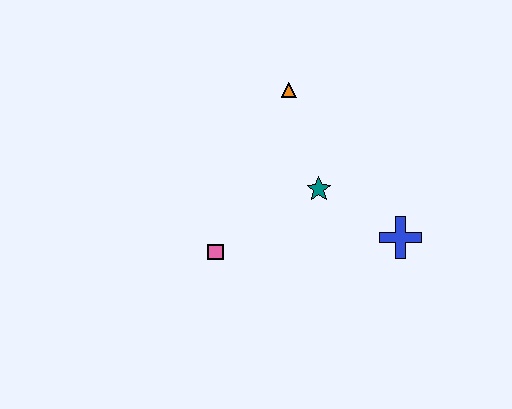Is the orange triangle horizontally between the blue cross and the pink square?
Yes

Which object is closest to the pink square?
The teal star is closest to the pink square.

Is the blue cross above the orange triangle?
No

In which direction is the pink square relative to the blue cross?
The pink square is to the left of the blue cross.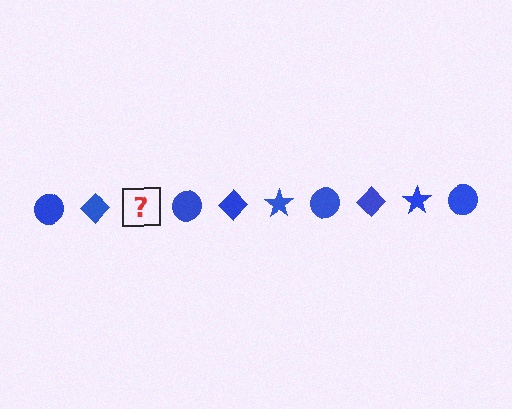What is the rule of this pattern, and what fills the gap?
The rule is that the pattern cycles through circle, diamond, star shapes in blue. The gap should be filled with a blue star.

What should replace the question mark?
The question mark should be replaced with a blue star.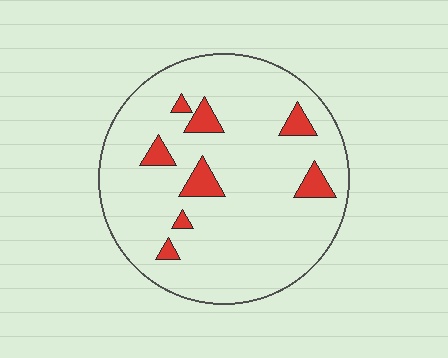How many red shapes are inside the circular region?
8.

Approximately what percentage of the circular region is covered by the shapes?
Approximately 10%.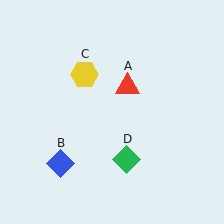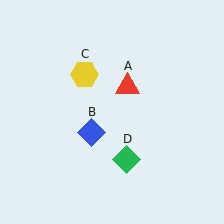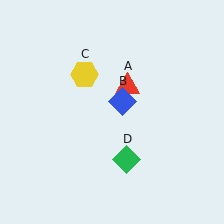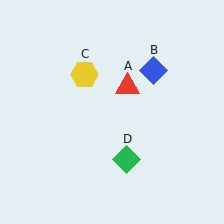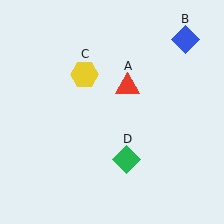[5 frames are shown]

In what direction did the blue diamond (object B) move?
The blue diamond (object B) moved up and to the right.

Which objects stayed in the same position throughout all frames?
Red triangle (object A) and yellow hexagon (object C) and green diamond (object D) remained stationary.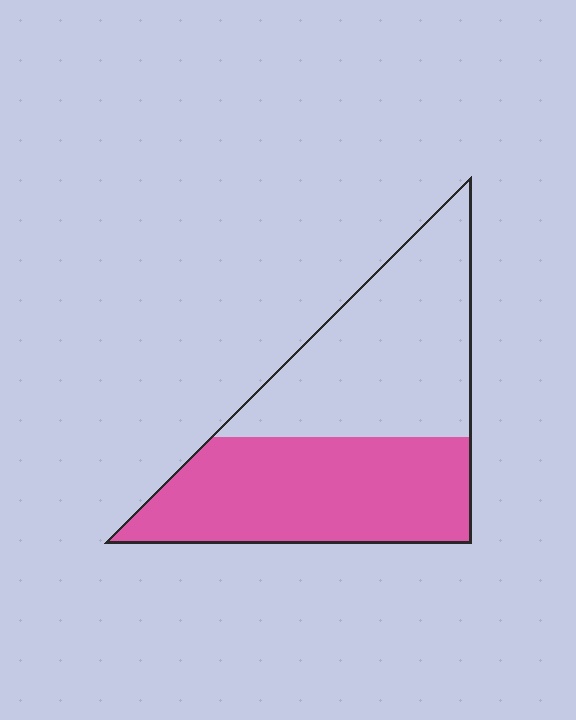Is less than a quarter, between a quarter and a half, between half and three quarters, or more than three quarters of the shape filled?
Between a quarter and a half.